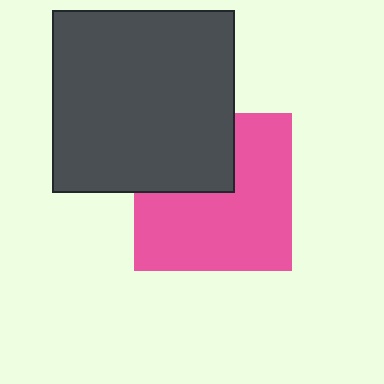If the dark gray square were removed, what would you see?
You would see the complete pink square.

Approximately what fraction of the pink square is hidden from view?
Roughly 33% of the pink square is hidden behind the dark gray square.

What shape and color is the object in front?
The object in front is a dark gray square.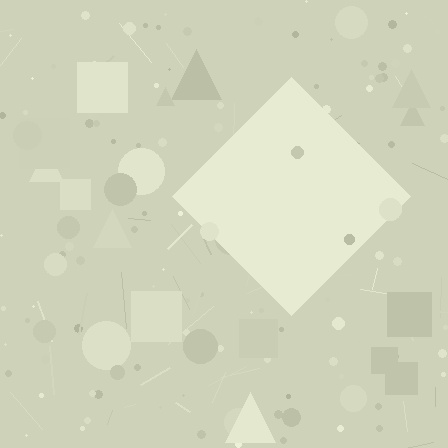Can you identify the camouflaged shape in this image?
The camouflaged shape is a diamond.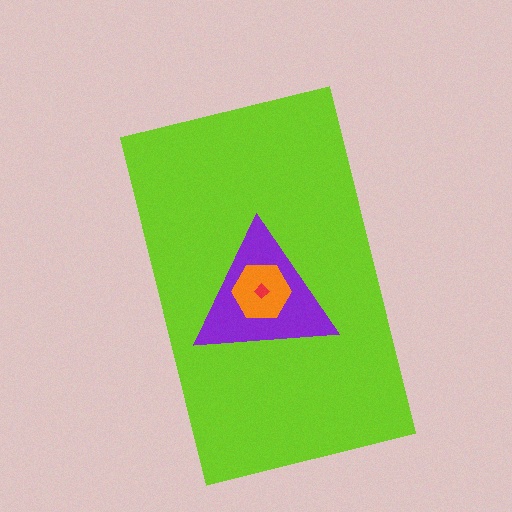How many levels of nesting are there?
4.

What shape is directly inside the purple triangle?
The orange hexagon.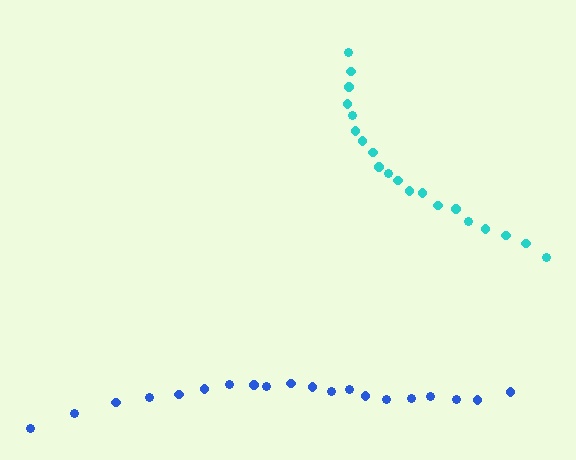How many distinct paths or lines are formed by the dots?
There are 2 distinct paths.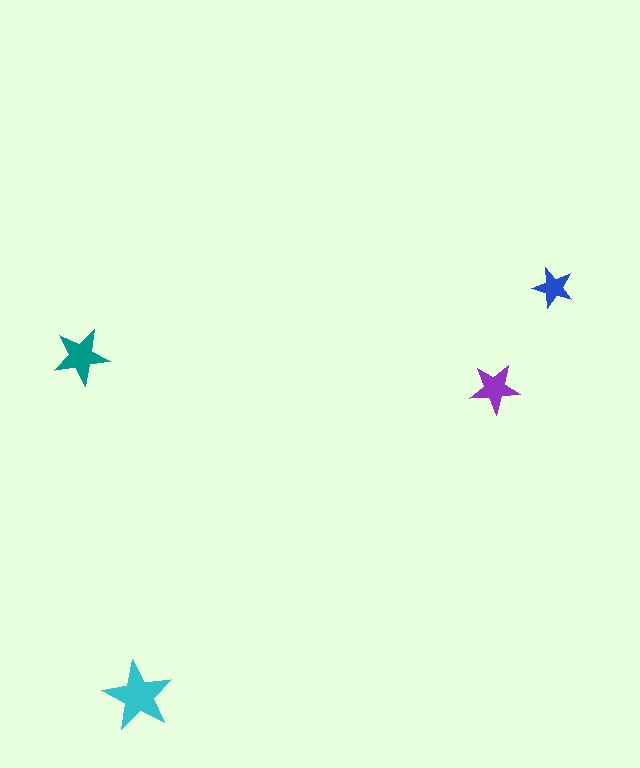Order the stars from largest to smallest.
the cyan one, the teal one, the purple one, the blue one.